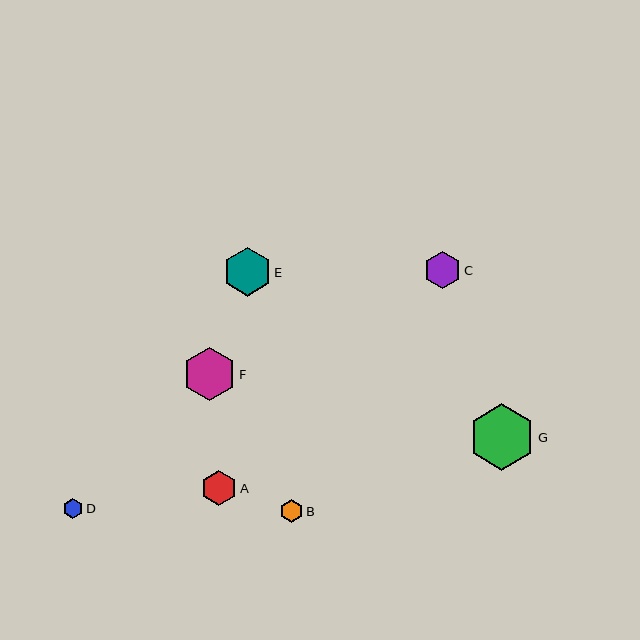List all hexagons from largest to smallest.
From largest to smallest: G, F, E, C, A, B, D.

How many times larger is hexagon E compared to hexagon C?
Hexagon E is approximately 1.3 times the size of hexagon C.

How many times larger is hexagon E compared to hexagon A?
Hexagon E is approximately 1.4 times the size of hexagon A.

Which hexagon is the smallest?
Hexagon D is the smallest with a size of approximately 20 pixels.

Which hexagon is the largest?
Hexagon G is the largest with a size of approximately 67 pixels.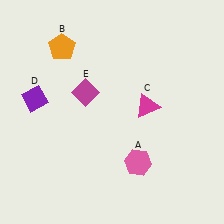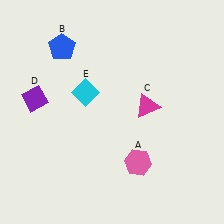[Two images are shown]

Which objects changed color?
B changed from orange to blue. E changed from magenta to cyan.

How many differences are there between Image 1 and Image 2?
There are 2 differences between the two images.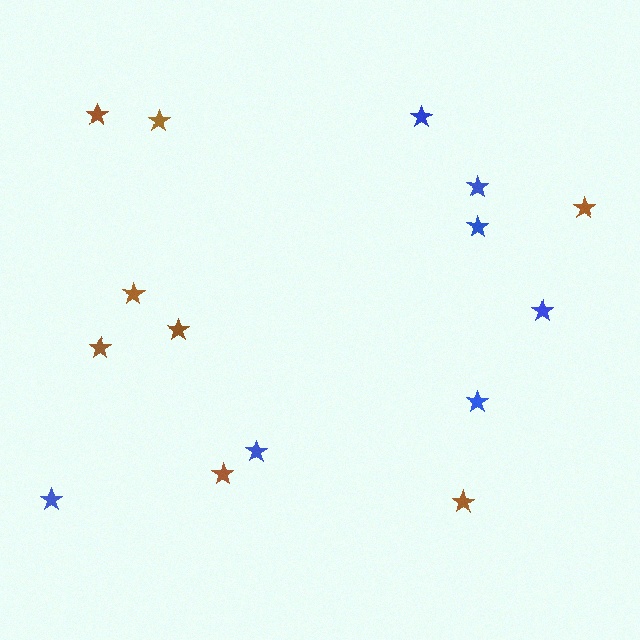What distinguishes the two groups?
There are 2 groups: one group of blue stars (7) and one group of brown stars (8).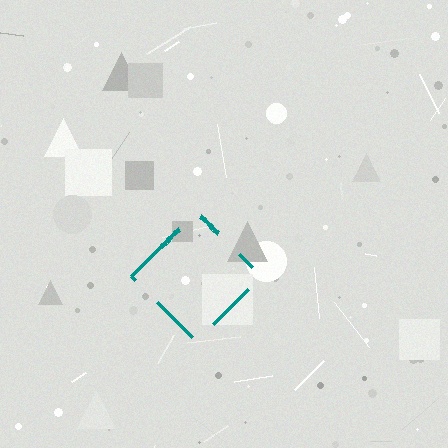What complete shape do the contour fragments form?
The contour fragments form a diamond.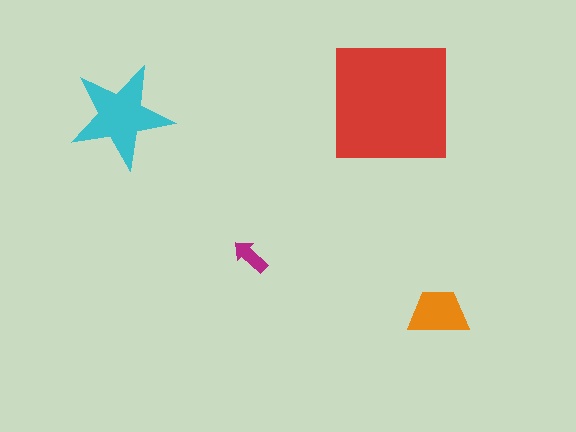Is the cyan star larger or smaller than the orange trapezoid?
Larger.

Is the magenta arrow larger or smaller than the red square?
Smaller.